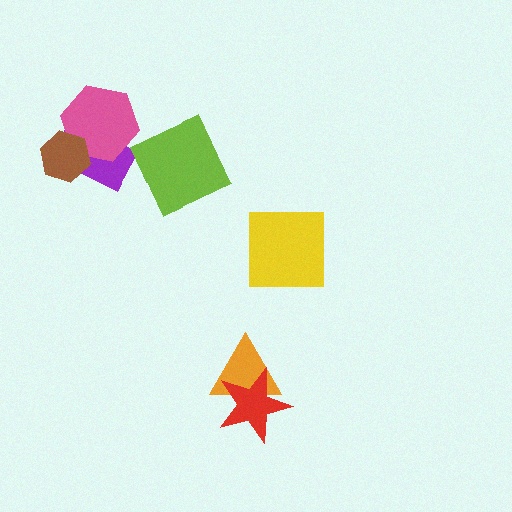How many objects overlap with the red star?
1 object overlaps with the red star.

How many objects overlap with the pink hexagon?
2 objects overlap with the pink hexagon.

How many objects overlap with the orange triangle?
1 object overlaps with the orange triangle.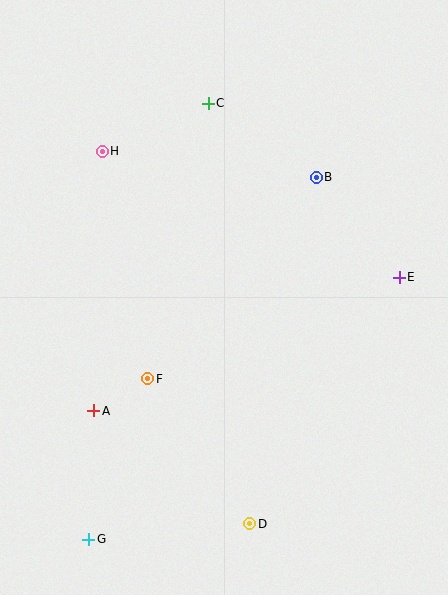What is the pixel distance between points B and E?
The distance between B and E is 130 pixels.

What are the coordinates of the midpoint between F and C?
The midpoint between F and C is at (178, 241).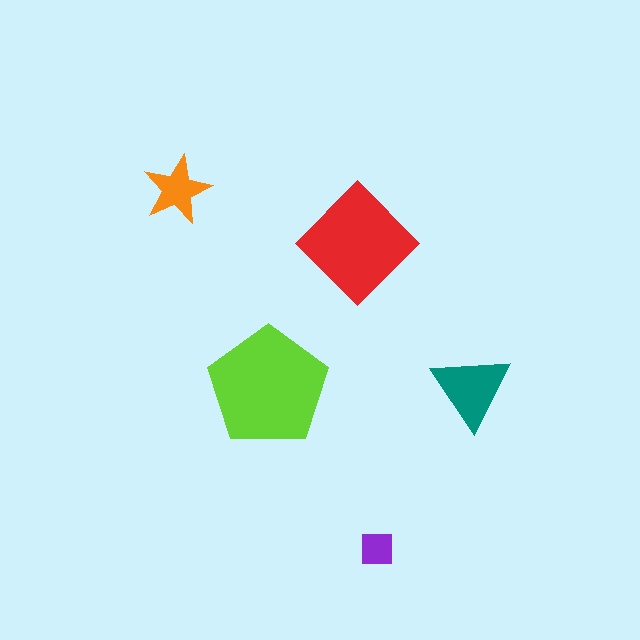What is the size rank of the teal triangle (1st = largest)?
3rd.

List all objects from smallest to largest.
The purple square, the orange star, the teal triangle, the red diamond, the lime pentagon.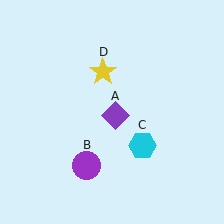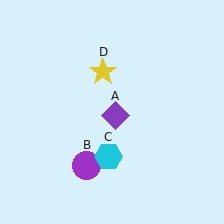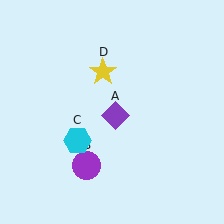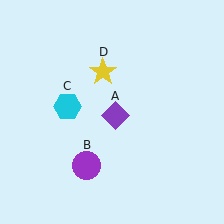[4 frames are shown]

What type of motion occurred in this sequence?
The cyan hexagon (object C) rotated clockwise around the center of the scene.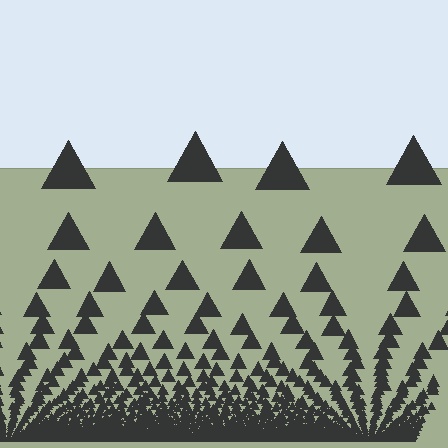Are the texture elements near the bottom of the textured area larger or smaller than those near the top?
Smaller. The gradient is inverted — elements near the bottom are smaller and denser.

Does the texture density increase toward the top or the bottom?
Density increases toward the bottom.